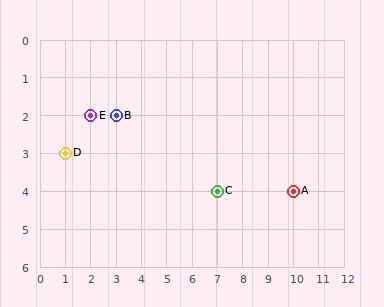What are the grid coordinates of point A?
Point A is at grid coordinates (10, 4).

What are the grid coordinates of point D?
Point D is at grid coordinates (1, 3).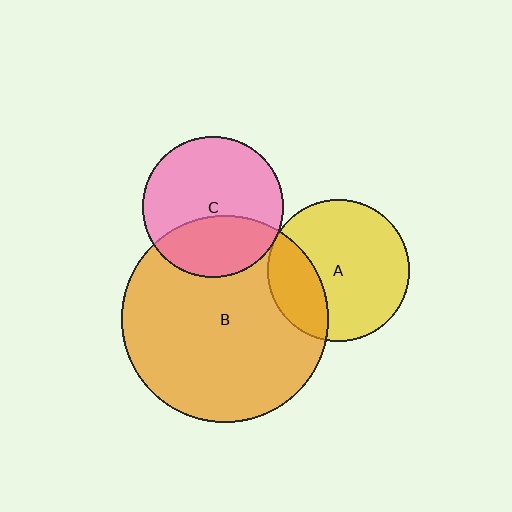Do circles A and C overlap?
Yes.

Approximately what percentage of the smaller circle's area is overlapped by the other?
Approximately 5%.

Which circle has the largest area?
Circle B (orange).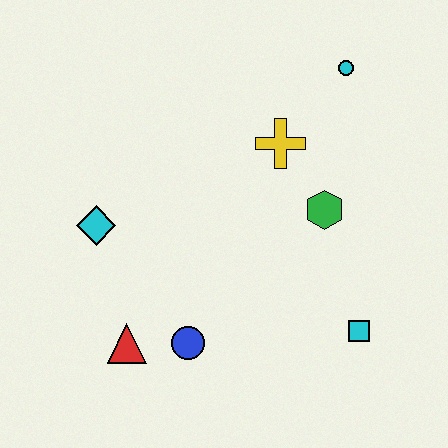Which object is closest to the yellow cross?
The green hexagon is closest to the yellow cross.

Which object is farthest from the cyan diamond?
The cyan circle is farthest from the cyan diamond.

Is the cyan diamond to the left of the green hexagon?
Yes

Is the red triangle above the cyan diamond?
No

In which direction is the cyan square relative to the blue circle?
The cyan square is to the right of the blue circle.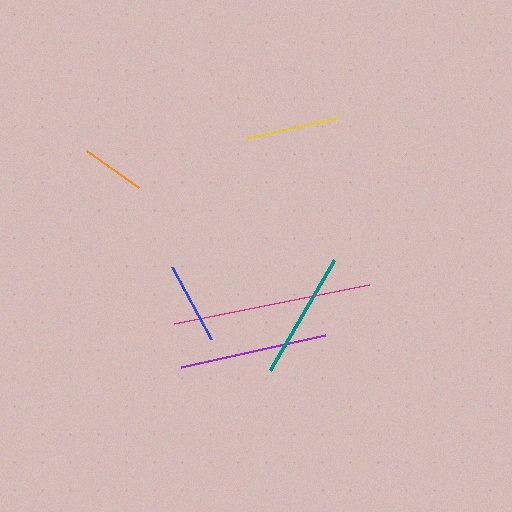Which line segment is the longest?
The magenta line is the longest at approximately 199 pixels.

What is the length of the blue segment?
The blue segment is approximately 81 pixels long.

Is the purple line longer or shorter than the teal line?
The purple line is longer than the teal line.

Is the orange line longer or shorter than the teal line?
The teal line is longer than the orange line.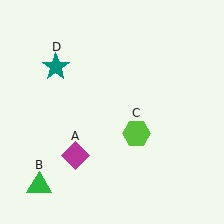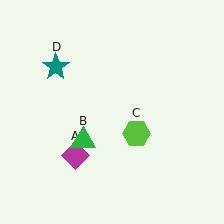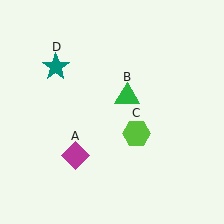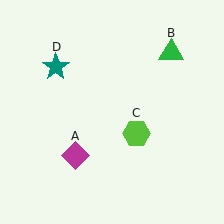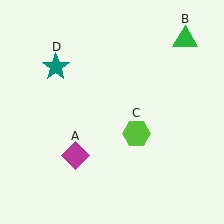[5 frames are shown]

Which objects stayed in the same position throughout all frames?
Magenta diamond (object A) and lime hexagon (object C) and teal star (object D) remained stationary.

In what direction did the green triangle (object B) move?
The green triangle (object B) moved up and to the right.